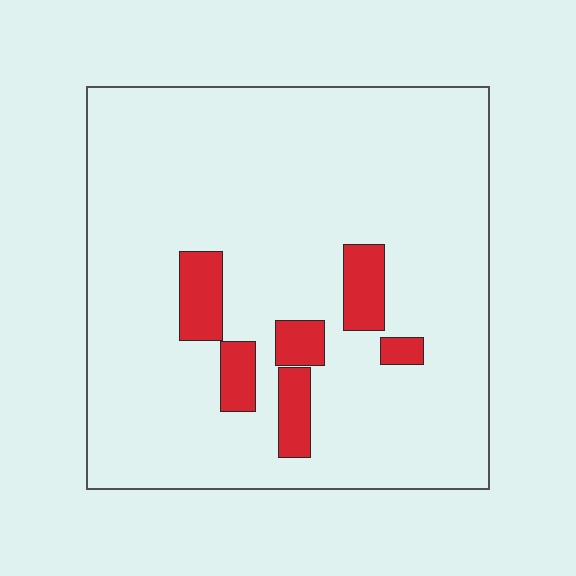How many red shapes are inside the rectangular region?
6.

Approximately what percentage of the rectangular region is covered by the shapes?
Approximately 10%.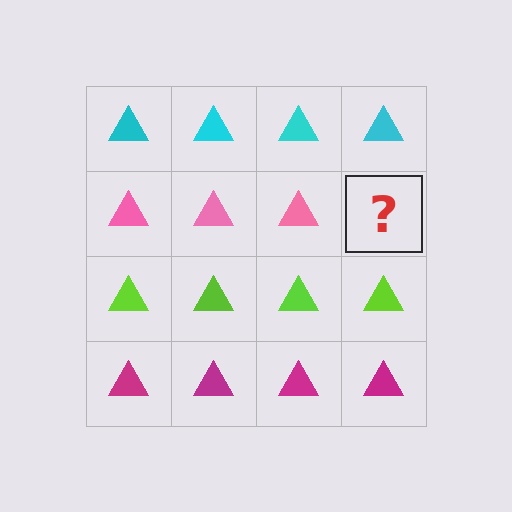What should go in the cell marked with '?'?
The missing cell should contain a pink triangle.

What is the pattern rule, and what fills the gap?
The rule is that each row has a consistent color. The gap should be filled with a pink triangle.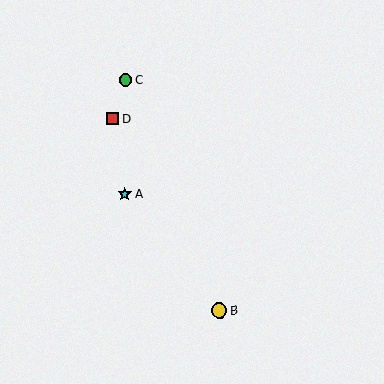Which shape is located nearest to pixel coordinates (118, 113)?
The red square (labeled D) at (113, 119) is nearest to that location.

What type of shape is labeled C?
Shape C is a green circle.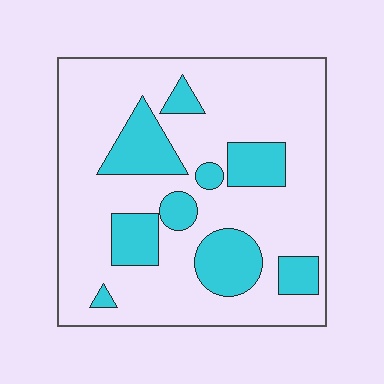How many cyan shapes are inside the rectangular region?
9.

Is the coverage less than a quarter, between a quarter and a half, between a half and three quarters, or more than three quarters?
Less than a quarter.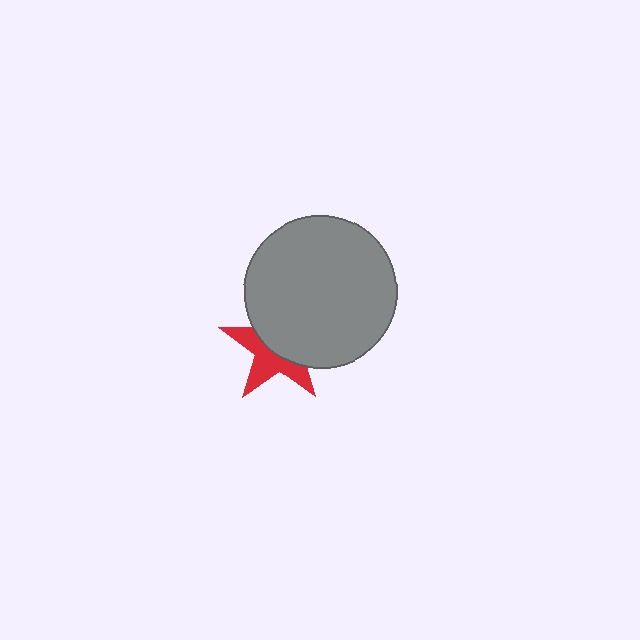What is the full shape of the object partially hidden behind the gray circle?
The partially hidden object is a red star.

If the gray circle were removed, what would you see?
You would see the complete red star.